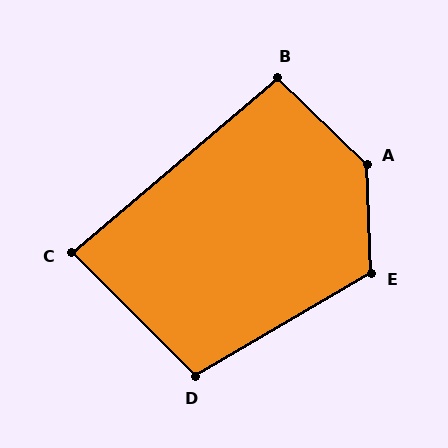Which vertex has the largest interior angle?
A, at approximately 136 degrees.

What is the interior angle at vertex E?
Approximately 118 degrees (obtuse).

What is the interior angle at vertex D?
Approximately 105 degrees (obtuse).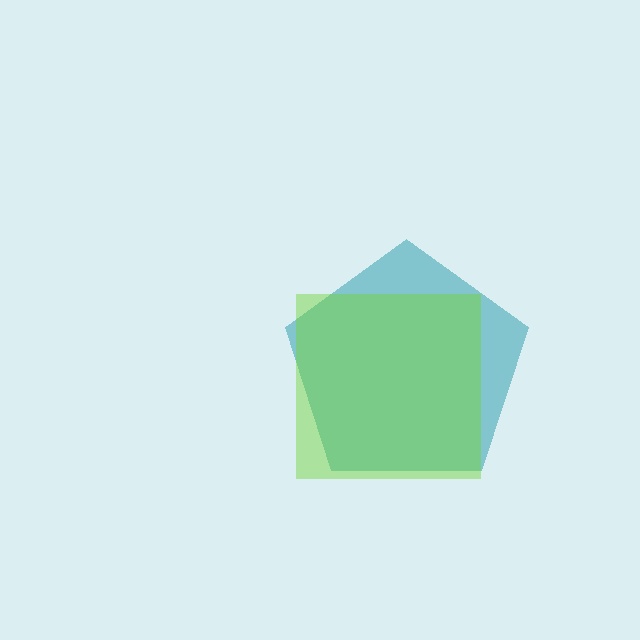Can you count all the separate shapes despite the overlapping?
Yes, there are 2 separate shapes.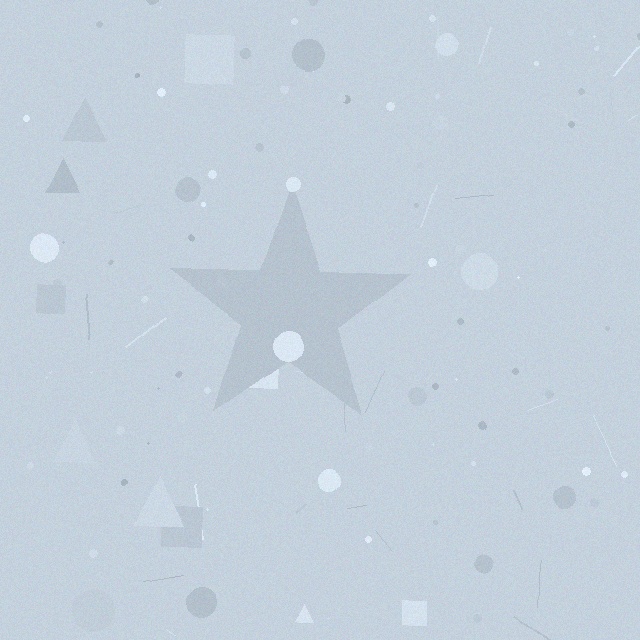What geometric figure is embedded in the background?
A star is embedded in the background.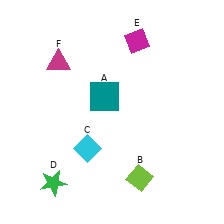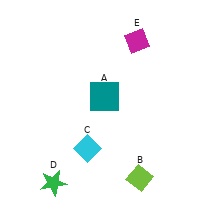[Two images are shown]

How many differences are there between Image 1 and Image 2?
There is 1 difference between the two images.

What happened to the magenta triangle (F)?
The magenta triangle (F) was removed in Image 2. It was in the top-left area of Image 1.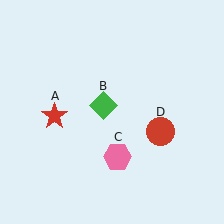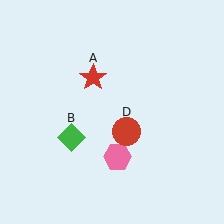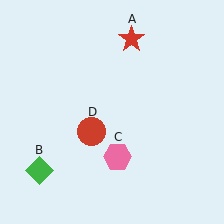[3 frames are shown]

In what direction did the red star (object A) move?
The red star (object A) moved up and to the right.